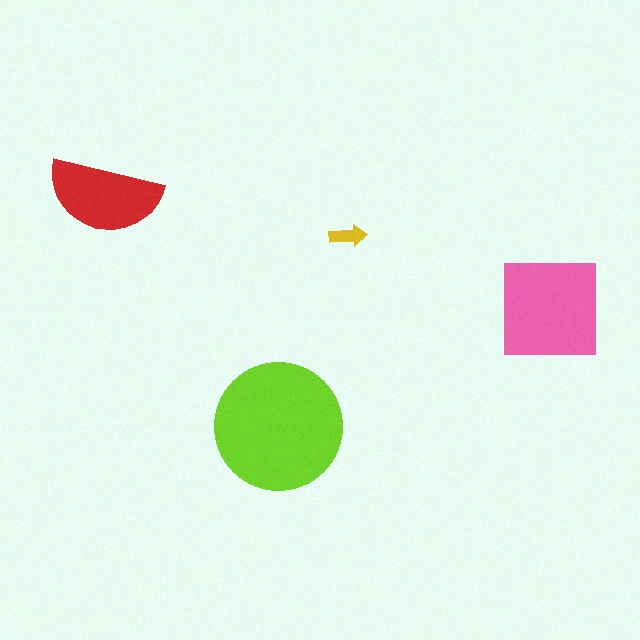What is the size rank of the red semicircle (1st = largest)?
3rd.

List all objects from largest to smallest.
The lime circle, the pink square, the red semicircle, the yellow arrow.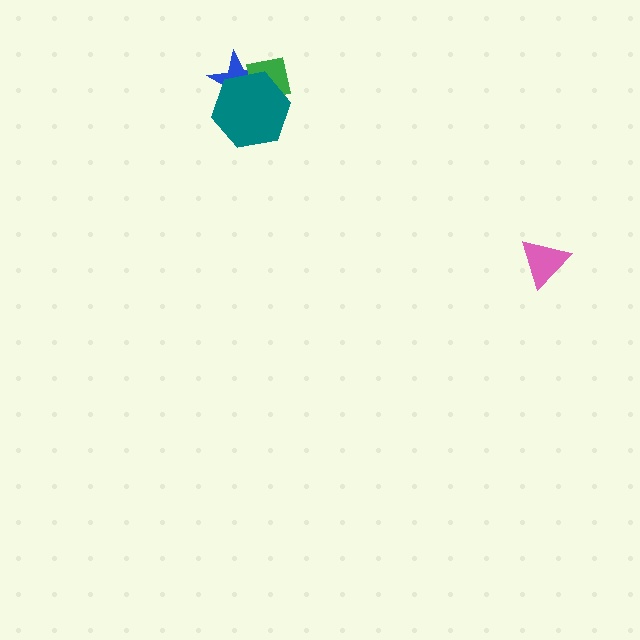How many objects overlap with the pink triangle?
0 objects overlap with the pink triangle.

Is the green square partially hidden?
Yes, it is partially covered by another shape.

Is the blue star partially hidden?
Yes, it is partially covered by another shape.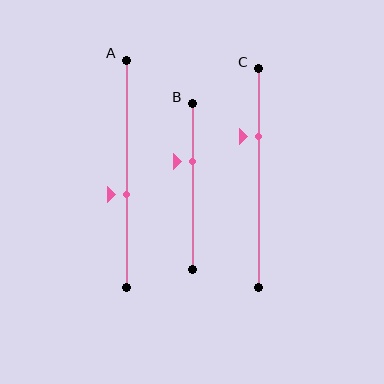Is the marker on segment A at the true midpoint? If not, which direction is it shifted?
No, the marker on segment A is shifted downward by about 9% of the segment length.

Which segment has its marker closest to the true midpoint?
Segment A has its marker closest to the true midpoint.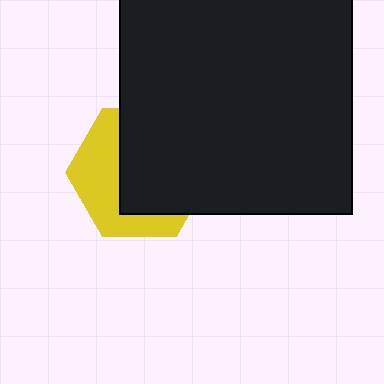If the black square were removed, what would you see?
You would see the complete yellow hexagon.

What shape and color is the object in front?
The object in front is a black square.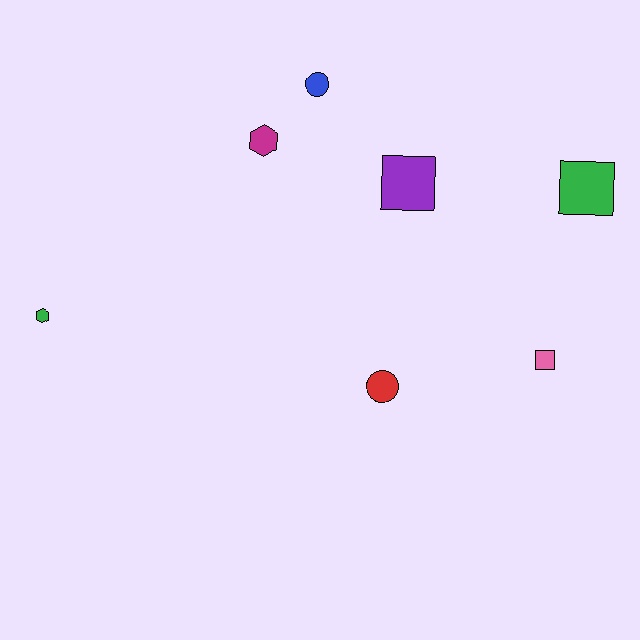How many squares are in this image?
There are 3 squares.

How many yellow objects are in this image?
There are no yellow objects.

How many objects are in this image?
There are 7 objects.